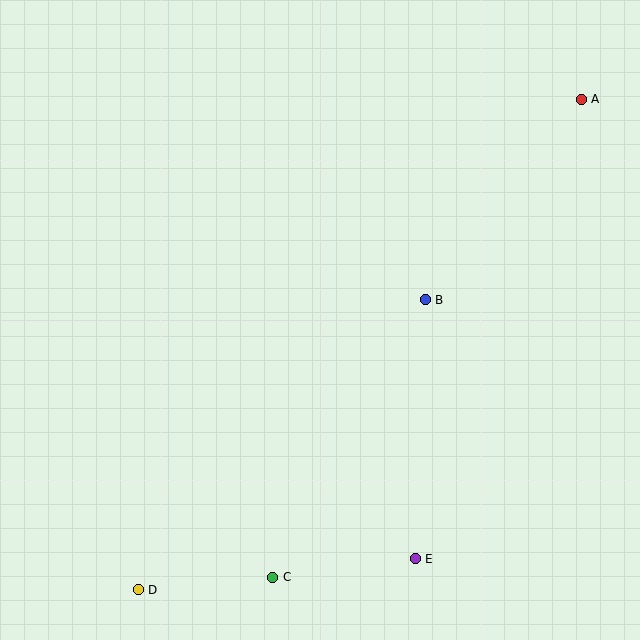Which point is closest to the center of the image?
Point B at (425, 300) is closest to the center.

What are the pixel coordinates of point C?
Point C is at (273, 577).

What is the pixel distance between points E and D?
The distance between E and D is 279 pixels.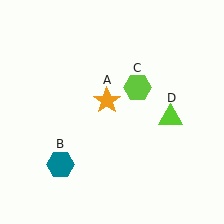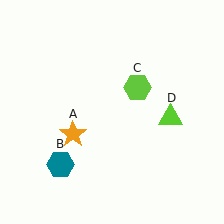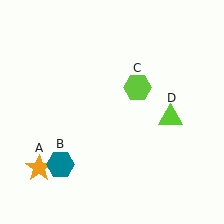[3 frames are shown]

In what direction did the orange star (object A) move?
The orange star (object A) moved down and to the left.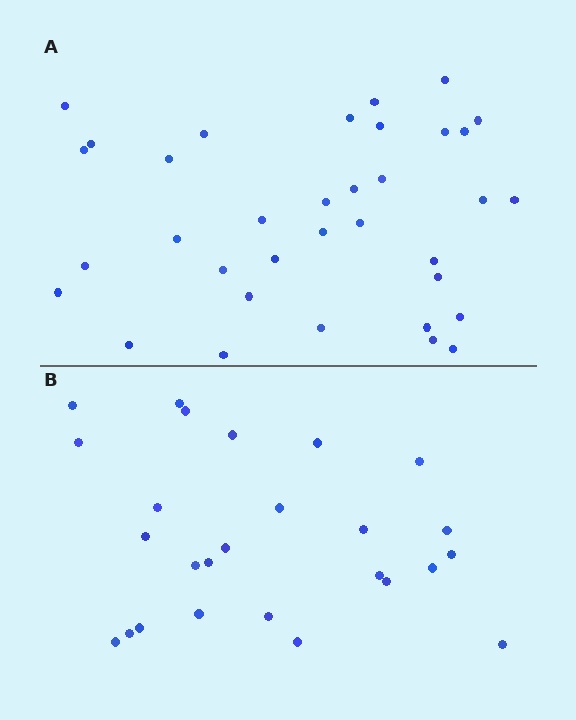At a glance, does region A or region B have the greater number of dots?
Region A (the top region) has more dots.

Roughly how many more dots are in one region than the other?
Region A has roughly 8 or so more dots than region B.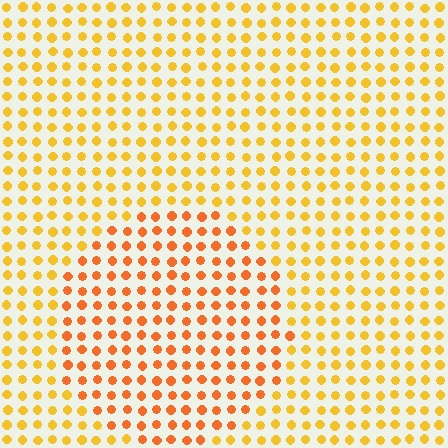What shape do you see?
I see a circle.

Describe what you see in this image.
The image is filled with small yellow elements in a uniform arrangement. A circle-shaped region is visible where the elements are tinted to a slightly different hue, forming a subtle color boundary.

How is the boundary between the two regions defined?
The boundary is defined purely by a slight shift in hue (about 26 degrees). Spacing, size, and orientation are identical on both sides.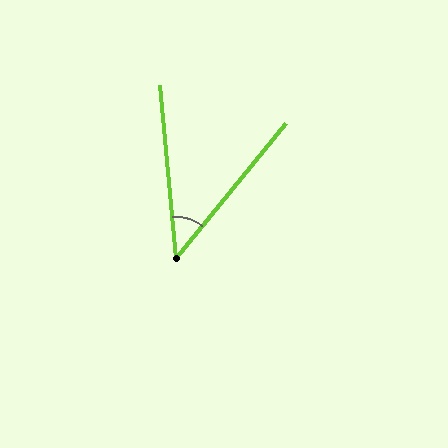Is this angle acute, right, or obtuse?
It is acute.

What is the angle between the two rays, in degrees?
Approximately 44 degrees.